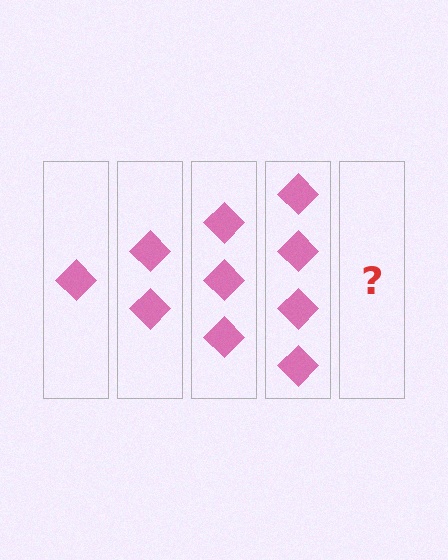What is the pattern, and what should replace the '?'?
The pattern is that each step adds one more diamond. The '?' should be 5 diamonds.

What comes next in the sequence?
The next element should be 5 diamonds.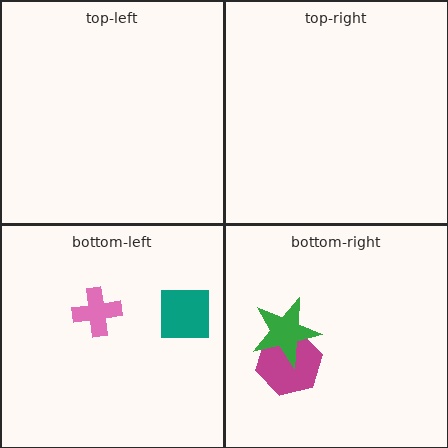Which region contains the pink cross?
The bottom-left region.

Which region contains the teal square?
The bottom-left region.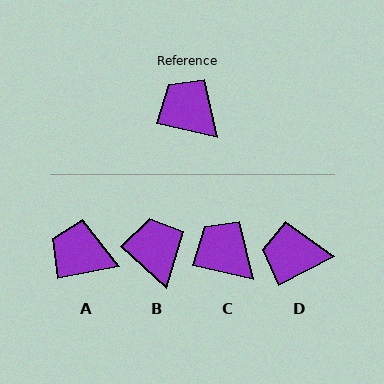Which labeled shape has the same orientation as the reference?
C.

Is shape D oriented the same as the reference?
No, it is off by about 41 degrees.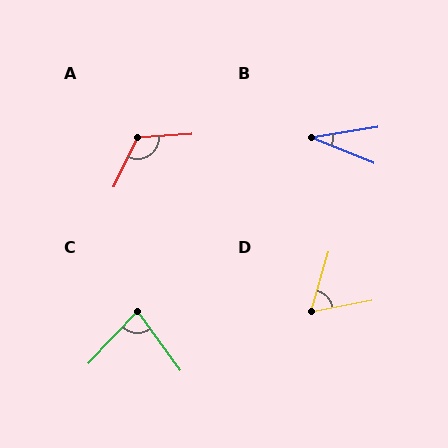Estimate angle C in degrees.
Approximately 79 degrees.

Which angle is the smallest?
B, at approximately 31 degrees.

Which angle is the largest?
A, at approximately 118 degrees.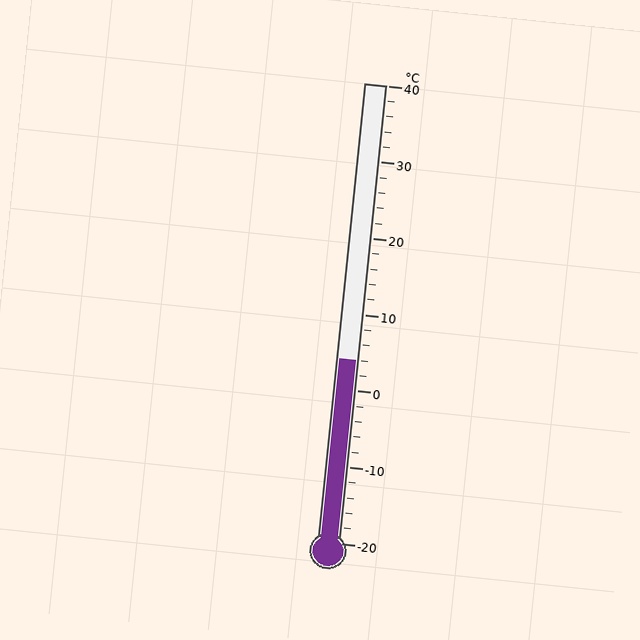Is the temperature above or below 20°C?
The temperature is below 20°C.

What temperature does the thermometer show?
The thermometer shows approximately 4°C.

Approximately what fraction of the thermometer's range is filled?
The thermometer is filled to approximately 40% of its range.